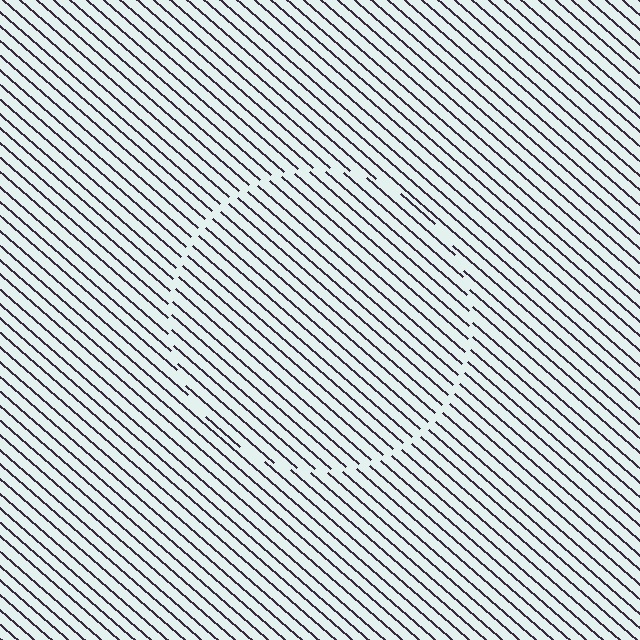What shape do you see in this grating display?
An illusory circle. The interior of the shape contains the same grating, shifted by half a period — the contour is defined by the phase discontinuity where line-ends from the inner and outer gratings abut.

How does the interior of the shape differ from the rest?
The interior of the shape contains the same grating, shifted by half a period — the contour is defined by the phase discontinuity where line-ends from the inner and outer gratings abut.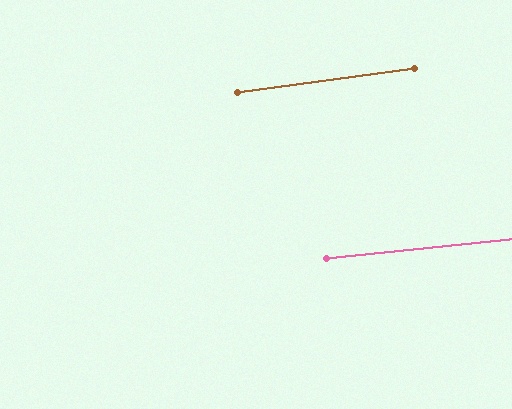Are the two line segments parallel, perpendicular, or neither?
Parallel — their directions differ by only 1.9°.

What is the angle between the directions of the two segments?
Approximately 2 degrees.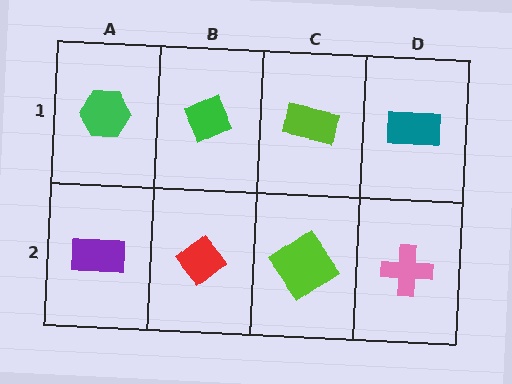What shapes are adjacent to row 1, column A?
A purple rectangle (row 2, column A), a green diamond (row 1, column B).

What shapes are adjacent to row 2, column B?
A green diamond (row 1, column B), a purple rectangle (row 2, column A), a lime diamond (row 2, column C).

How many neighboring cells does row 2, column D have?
2.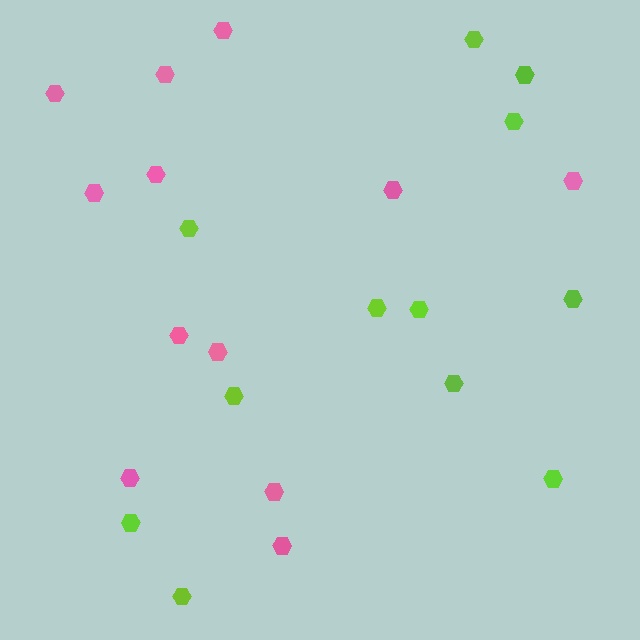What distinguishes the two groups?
There are 2 groups: one group of pink hexagons (12) and one group of lime hexagons (12).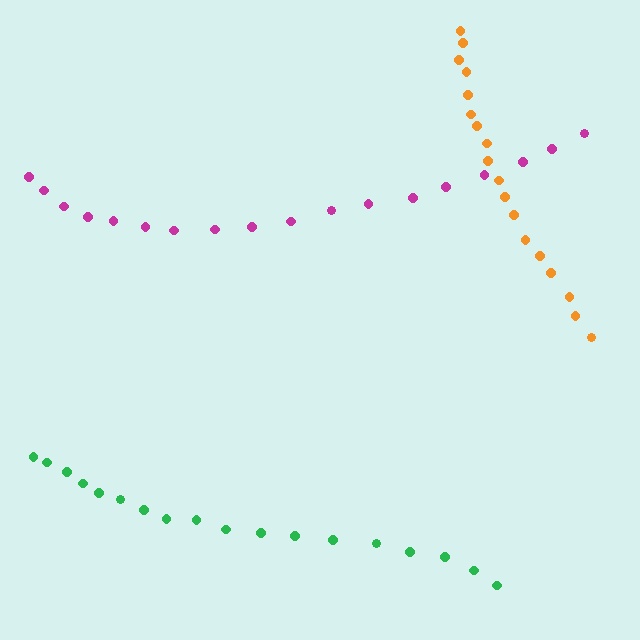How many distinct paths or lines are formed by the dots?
There are 3 distinct paths.